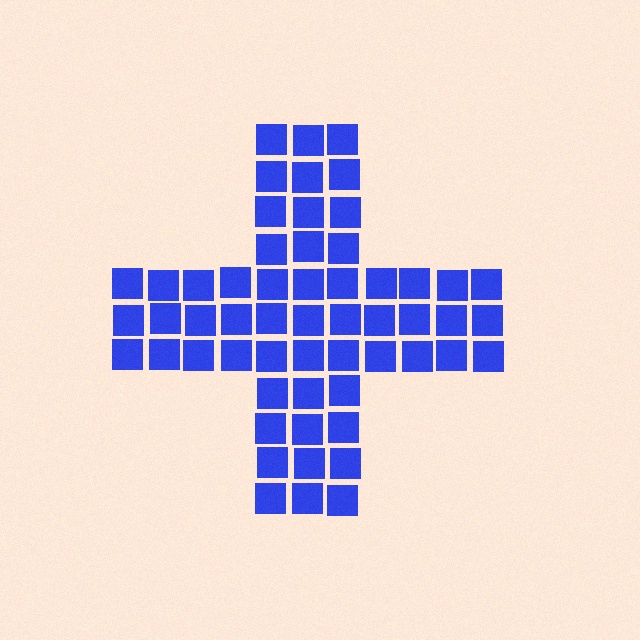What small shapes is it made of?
It is made of small squares.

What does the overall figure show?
The overall figure shows a cross.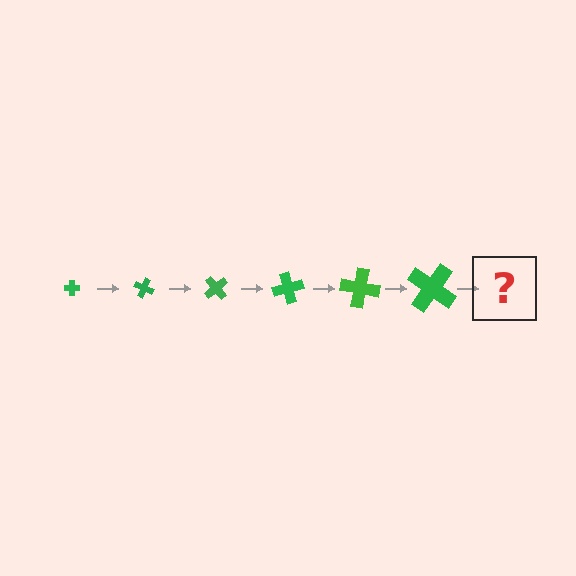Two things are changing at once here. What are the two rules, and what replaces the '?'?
The two rules are that the cross grows larger each step and it rotates 25 degrees each step. The '?' should be a cross, larger than the previous one and rotated 150 degrees from the start.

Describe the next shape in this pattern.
It should be a cross, larger than the previous one and rotated 150 degrees from the start.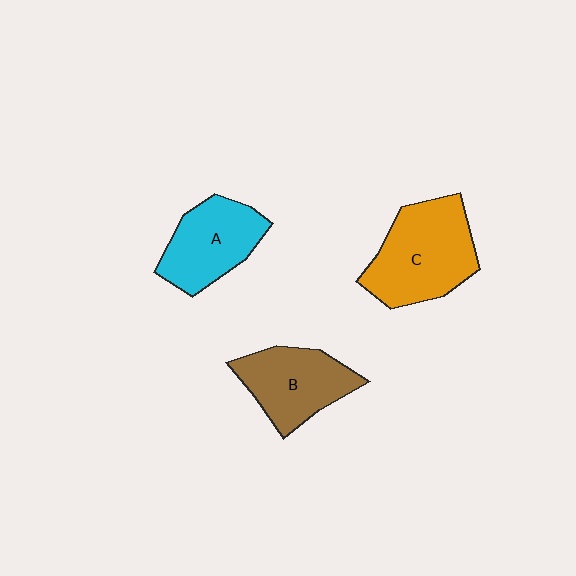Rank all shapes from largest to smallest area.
From largest to smallest: C (orange), B (brown), A (cyan).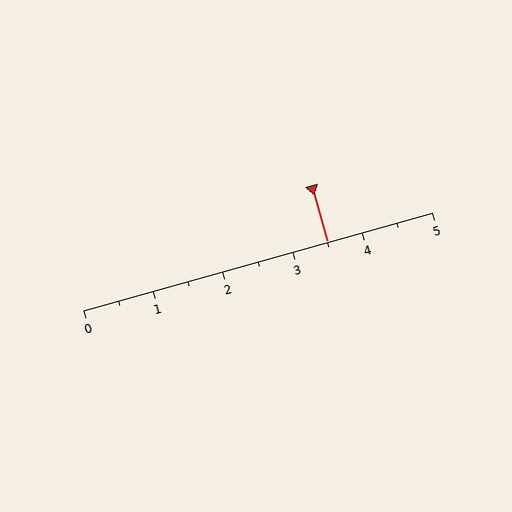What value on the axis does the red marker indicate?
The marker indicates approximately 3.5.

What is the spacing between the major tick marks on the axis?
The major ticks are spaced 1 apart.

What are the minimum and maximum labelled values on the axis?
The axis runs from 0 to 5.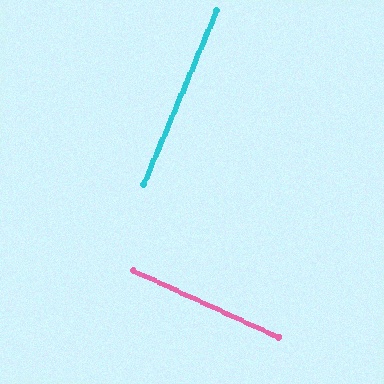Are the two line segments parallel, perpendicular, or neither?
Perpendicular — they meet at approximately 88°.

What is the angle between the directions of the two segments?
Approximately 88 degrees.